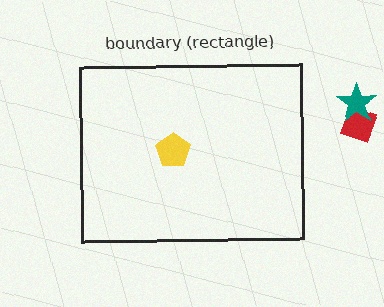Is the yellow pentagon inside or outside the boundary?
Inside.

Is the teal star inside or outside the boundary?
Outside.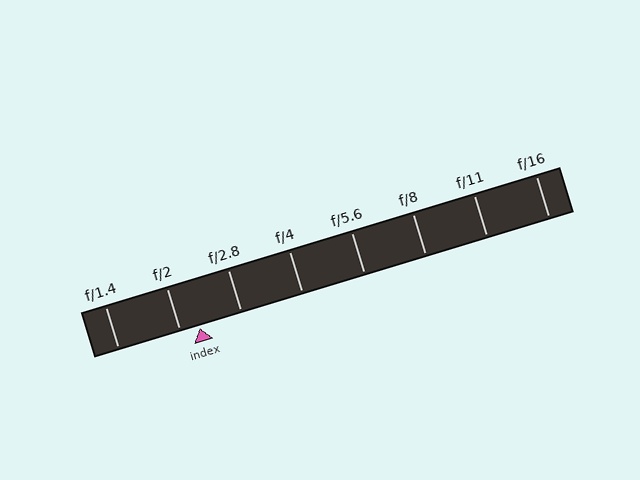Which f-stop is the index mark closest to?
The index mark is closest to f/2.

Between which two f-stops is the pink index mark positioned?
The index mark is between f/2 and f/2.8.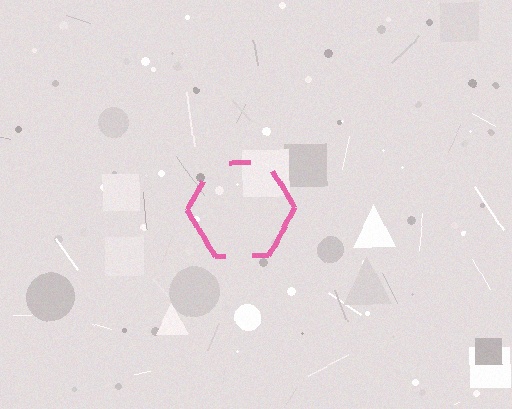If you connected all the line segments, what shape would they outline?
They would outline a hexagon.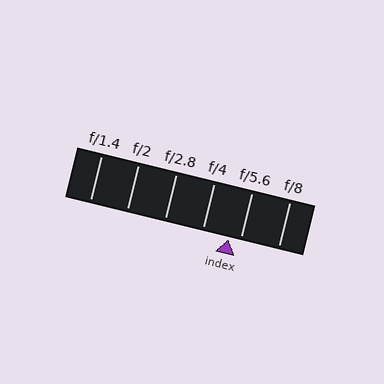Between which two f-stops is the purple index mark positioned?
The index mark is between f/4 and f/5.6.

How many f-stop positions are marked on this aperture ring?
There are 6 f-stop positions marked.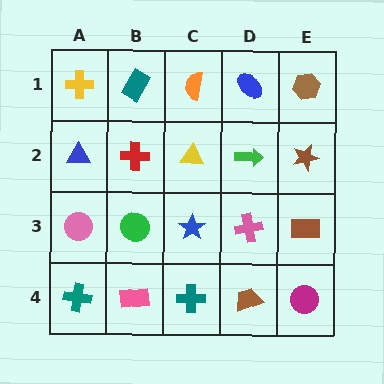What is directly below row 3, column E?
A magenta circle.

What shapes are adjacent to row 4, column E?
A brown rectangle (row 3, column E), a brown trapezoid (row 4, column D).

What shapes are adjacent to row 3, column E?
A brown star (row 2, column E), a magenta circle (row 4, column E), a pink cross (row 3, column D).